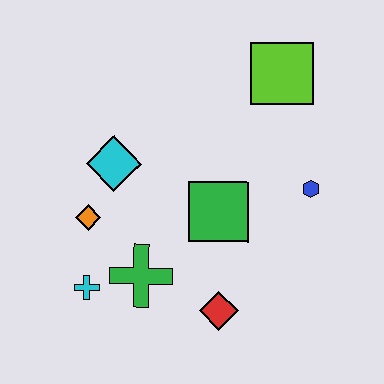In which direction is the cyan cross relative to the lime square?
The cyan cross is below the lime square.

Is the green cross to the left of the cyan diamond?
No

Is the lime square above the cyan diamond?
Yes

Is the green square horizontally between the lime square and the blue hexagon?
No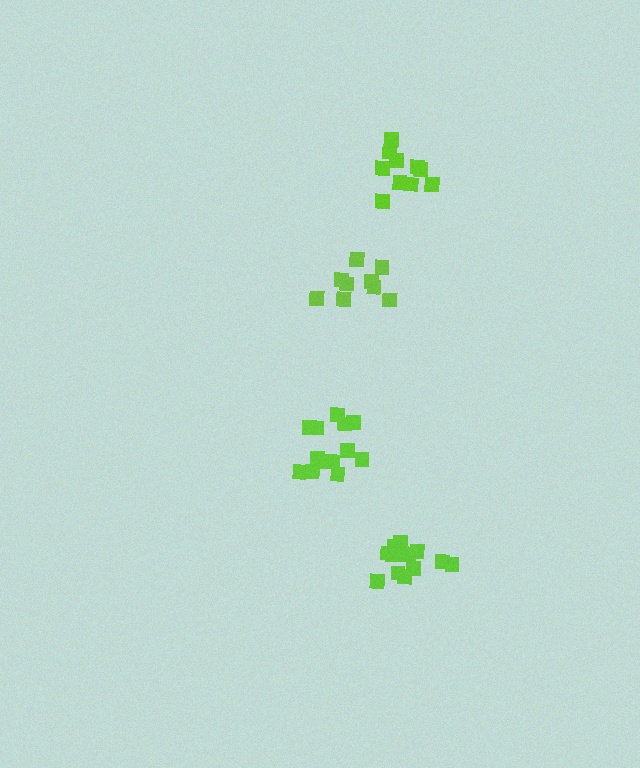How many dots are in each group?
Group 1: 9 dots, Group 2: 13 dots, Group 3: 10 dots, Group 4: 13 dots (45 total).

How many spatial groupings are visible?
There are 4 spatial groupings.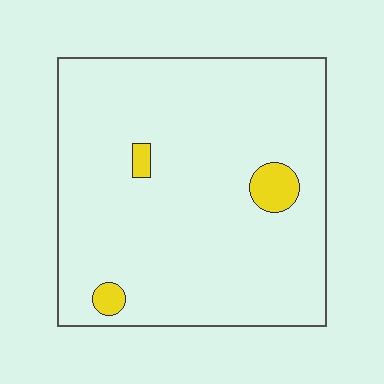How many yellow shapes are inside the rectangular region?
3.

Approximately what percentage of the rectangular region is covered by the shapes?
Approximately 5%.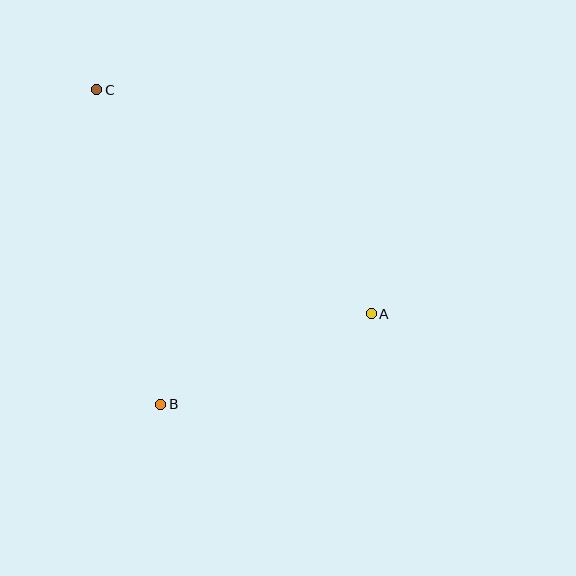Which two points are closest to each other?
Points A and B are closest to each other.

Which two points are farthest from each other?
Points A and C are farthest from each other.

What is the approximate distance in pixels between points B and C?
The distance between B and C is approximately 321 pixels.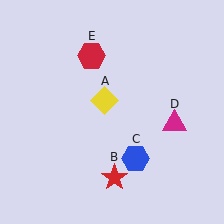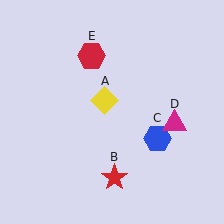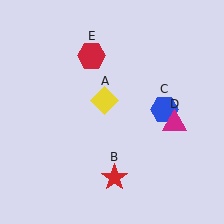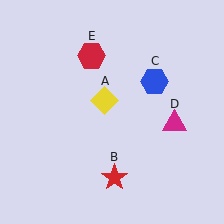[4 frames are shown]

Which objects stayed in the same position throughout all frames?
Yellow diamond (object A) and red star (object B) and magenta triangle (object D) and red hexagon (object E) remained stationary.